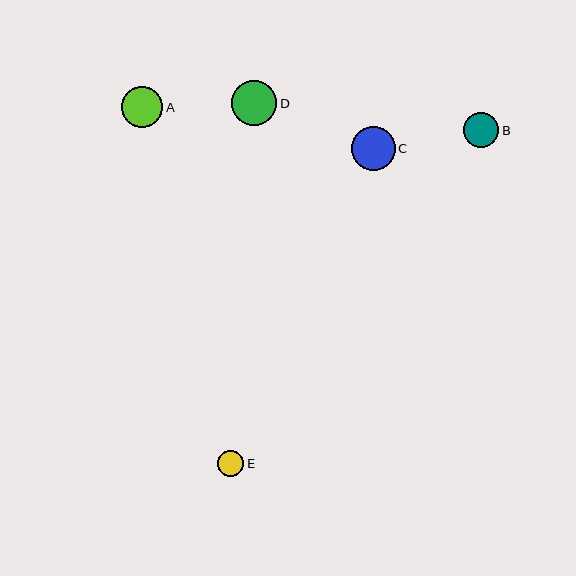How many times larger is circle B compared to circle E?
Circle B is approximately 1.4 times the size of circle E.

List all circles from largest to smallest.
From largest to smallest: D, C, A, B, E.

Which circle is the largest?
Circle D is the largest with a size of approximately 45 pixels.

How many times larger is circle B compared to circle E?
Circle B is approximately 1.4 times the size of circle E.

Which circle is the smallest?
Circle E is the smallest with a size of approximately 26 pixels.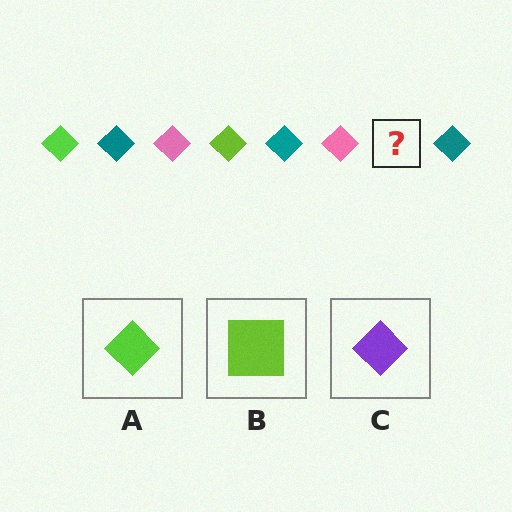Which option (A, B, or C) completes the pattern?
A.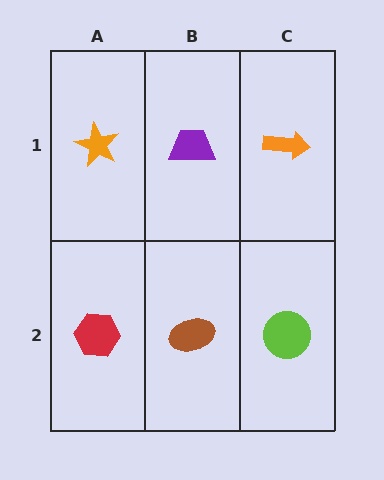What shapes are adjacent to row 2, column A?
An orange star (row 1, column A), a brown ellipse (row 2, column B).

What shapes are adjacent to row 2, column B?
A purple trapezoid (row 1, column B), a red hexagon (row 2, column A), a lime circle (row 2, column C).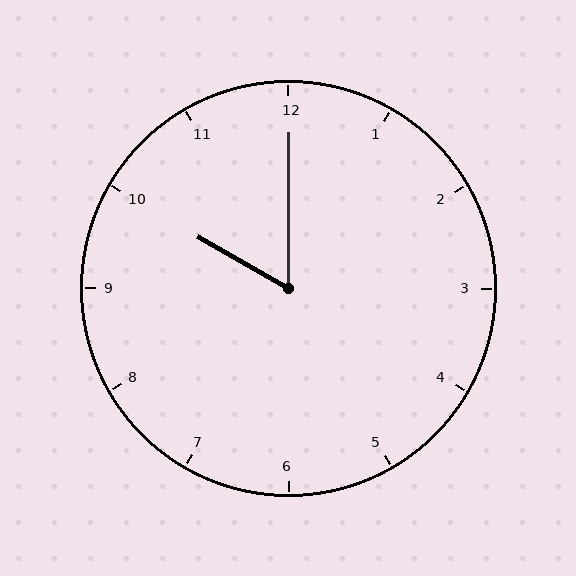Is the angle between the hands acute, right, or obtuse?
It is acute.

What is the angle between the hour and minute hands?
Approximately 60 degrees.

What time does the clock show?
10:00.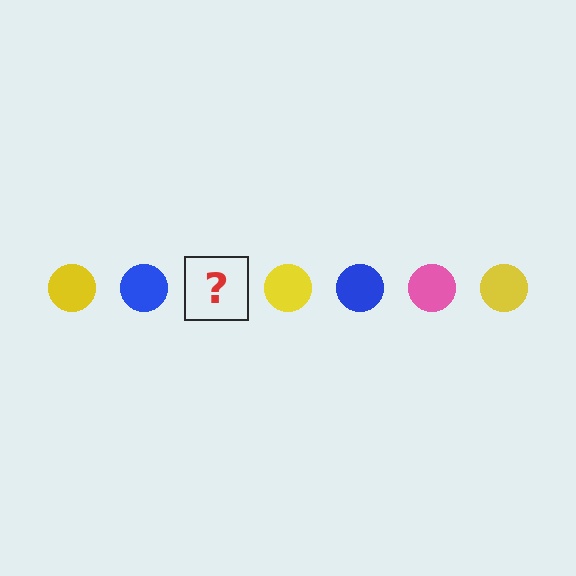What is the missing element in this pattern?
The missing element is a pink circle.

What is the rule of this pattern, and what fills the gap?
The rule is that the pattern cycles through yellow, blue, pink circles. The gap should be filled with a pink circle.